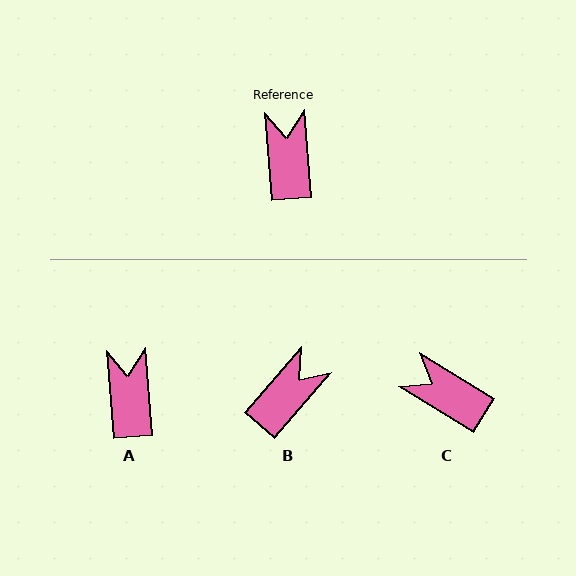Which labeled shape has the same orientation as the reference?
A.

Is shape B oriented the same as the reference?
No, it is off by about 45 degrees.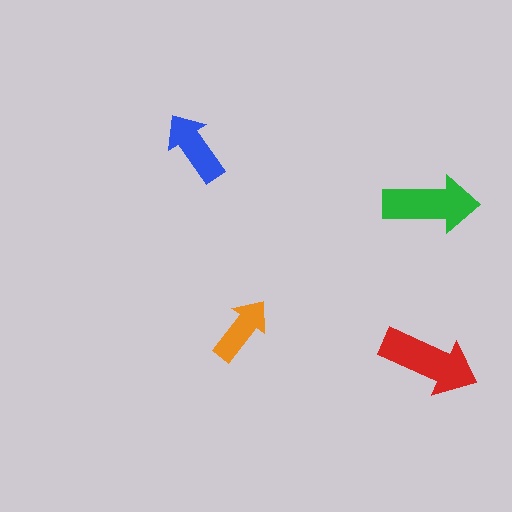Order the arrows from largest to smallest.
the red one, the green one, the blue one, the orange one.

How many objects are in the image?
There are 4 objects in the image.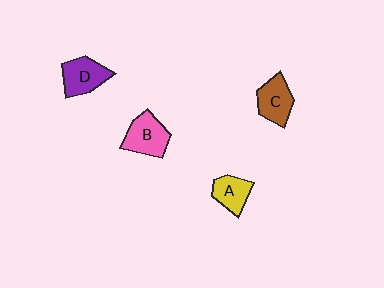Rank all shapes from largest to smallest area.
From largest to smallest: B (pink), D (purple), C (brown), A (yellow).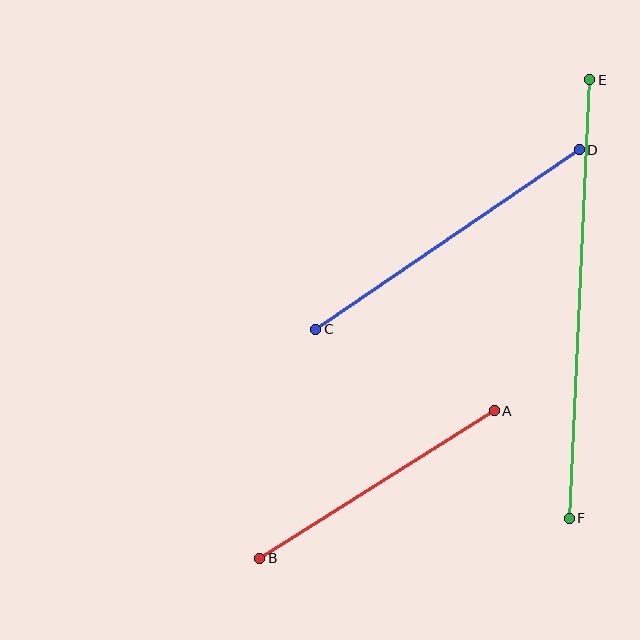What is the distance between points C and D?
The distance is approximately 318 pixels.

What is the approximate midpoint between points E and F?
The midpoint is at approximately (579, 299) pixels.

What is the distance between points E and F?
The distance is approximately 439 pixels.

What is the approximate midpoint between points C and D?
The midpoint is at approximately (447, 240) pixels.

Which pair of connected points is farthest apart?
Points E and F are farthest apart.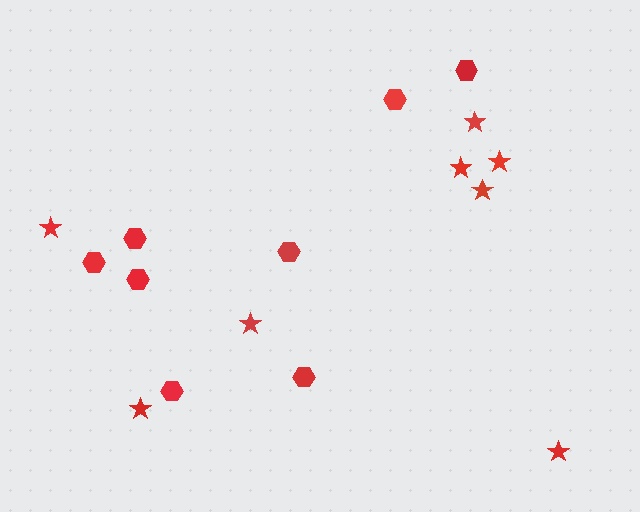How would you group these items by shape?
There are 2 groups: one group of hexagons (8) and one group of stars (8).